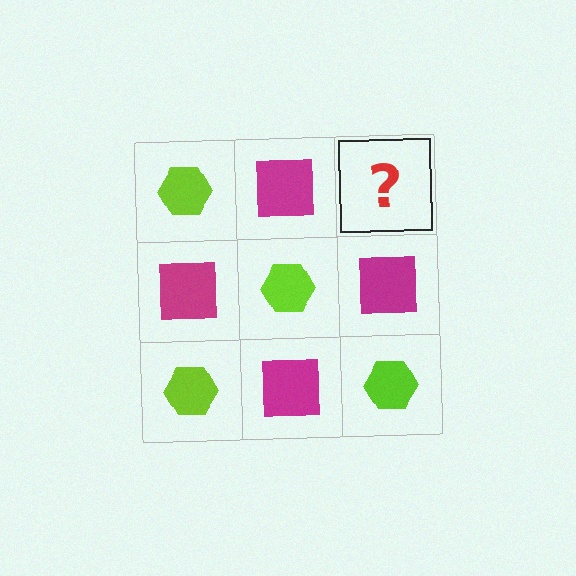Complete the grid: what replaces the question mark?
The question mark should be replaced with a lime hexagon.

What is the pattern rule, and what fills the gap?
The rule is that it alternates lime hexagon and magenta square in a checkerboard pattern. The gap should be filled with a lime hexagon.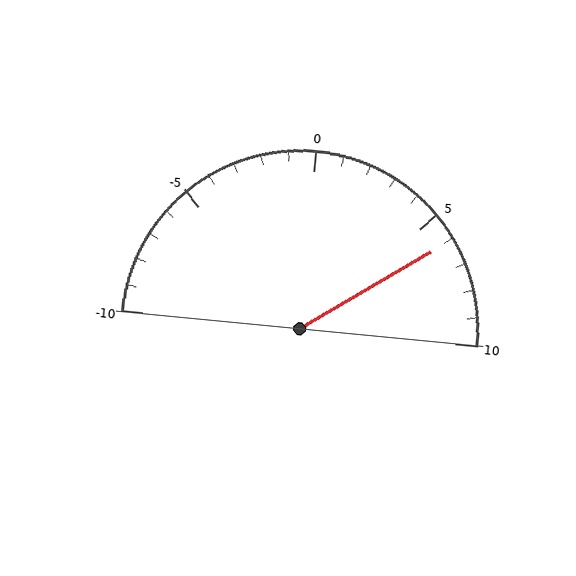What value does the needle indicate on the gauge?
The needle indicates approximately 6.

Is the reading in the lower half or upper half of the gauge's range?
The reading is in the upper half of the range (-10 to 10).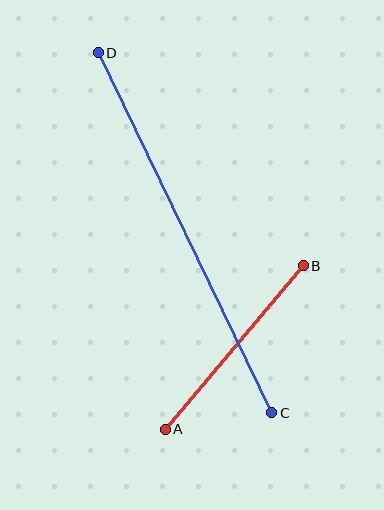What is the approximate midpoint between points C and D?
The midpoint is at approximately (185, 233) pixels.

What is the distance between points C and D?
The distance is approximately 400 pixels.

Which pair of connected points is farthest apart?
Points C and D are farthest apart.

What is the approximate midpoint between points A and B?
The midpoint is at approximately (234, 348) pixels.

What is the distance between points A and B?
The distance is approximately 214 pixels.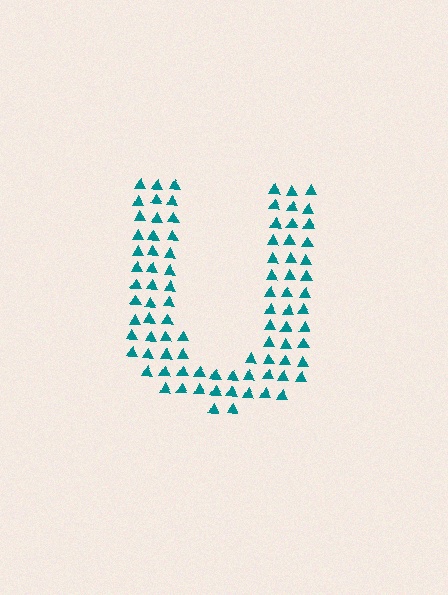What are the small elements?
The small elements are triangles.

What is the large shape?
The large shape is the letter U.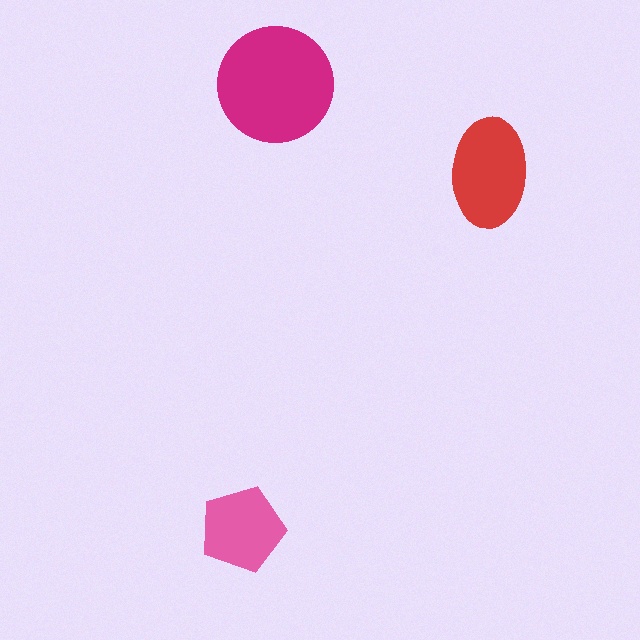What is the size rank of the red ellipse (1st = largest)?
2nd.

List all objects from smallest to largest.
The pink pentagon, the red ellipse, the magenta circle.